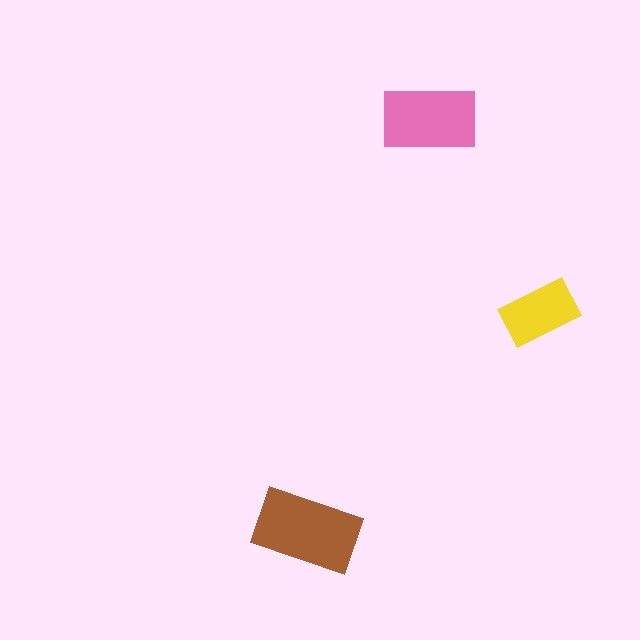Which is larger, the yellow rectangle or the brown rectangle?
The brown one.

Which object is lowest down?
The brown rectangle is bottommost.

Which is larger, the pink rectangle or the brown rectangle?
The brown one.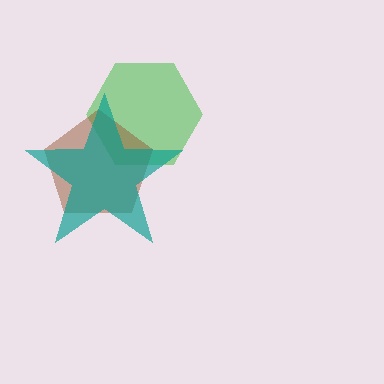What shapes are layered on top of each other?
The layered shapes are: a green hexagon, a brown pentagon, a teal star.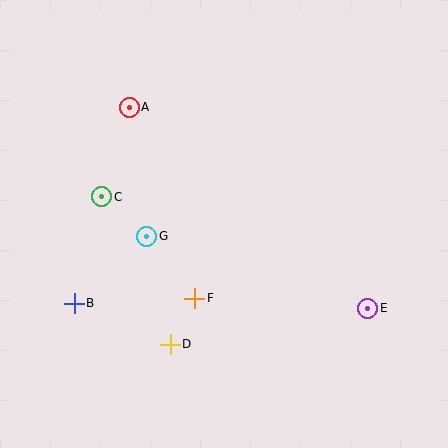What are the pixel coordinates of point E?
Point E is at (368, 308).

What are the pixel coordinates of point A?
Point A is at (129, 107).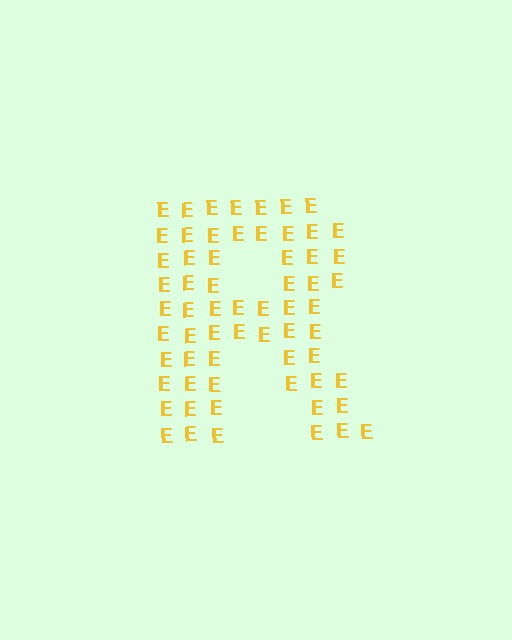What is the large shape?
The large shape is the letter R.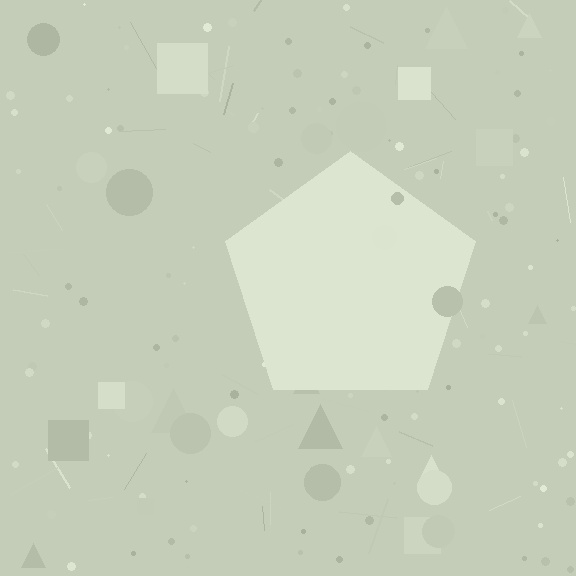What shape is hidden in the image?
A pentagon is hidden in the image.